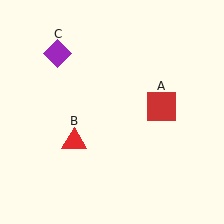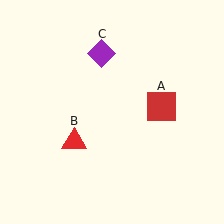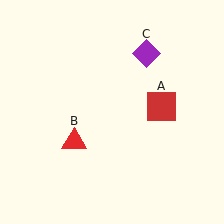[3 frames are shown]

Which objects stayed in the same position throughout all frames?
Red square (object A) and red triangle (object B) remained stationary.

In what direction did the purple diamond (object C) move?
The purple diamond (object C) moved right.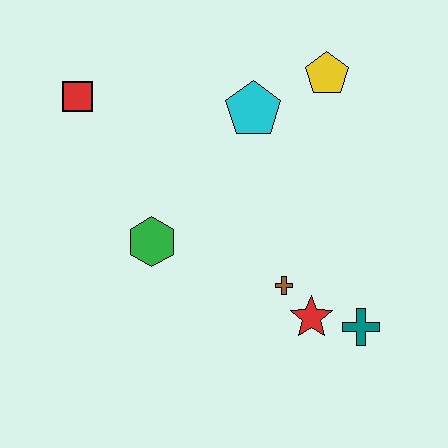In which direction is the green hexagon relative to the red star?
The green hexagon is to the left of the red star.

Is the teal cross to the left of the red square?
No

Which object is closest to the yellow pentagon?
The cyan pentagon is closest to the yellow pentagon.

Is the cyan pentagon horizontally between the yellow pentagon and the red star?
No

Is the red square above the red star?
Yes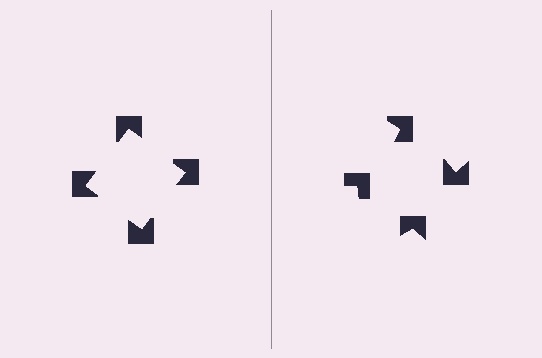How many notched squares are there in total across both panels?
8 — 4 on each side.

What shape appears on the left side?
An illusory square.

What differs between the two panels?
The notched squares are positioned identically on both sides; only the wedge orientations differ. On the left they align to a square; on the right they are misaligned.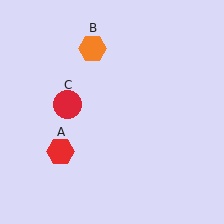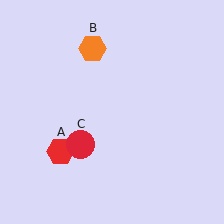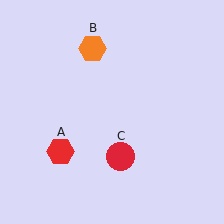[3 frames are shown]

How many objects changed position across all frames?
1 object changed position: red circle (object C).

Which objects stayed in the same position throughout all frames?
Red hexagon (object A) and orange hexagon (object B) remained stationary.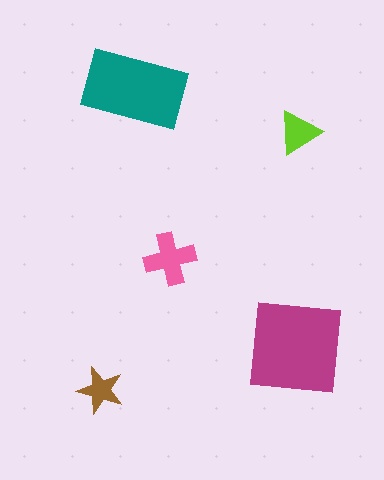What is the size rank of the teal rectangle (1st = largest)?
2nd.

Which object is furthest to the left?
The brown star is leftmost.